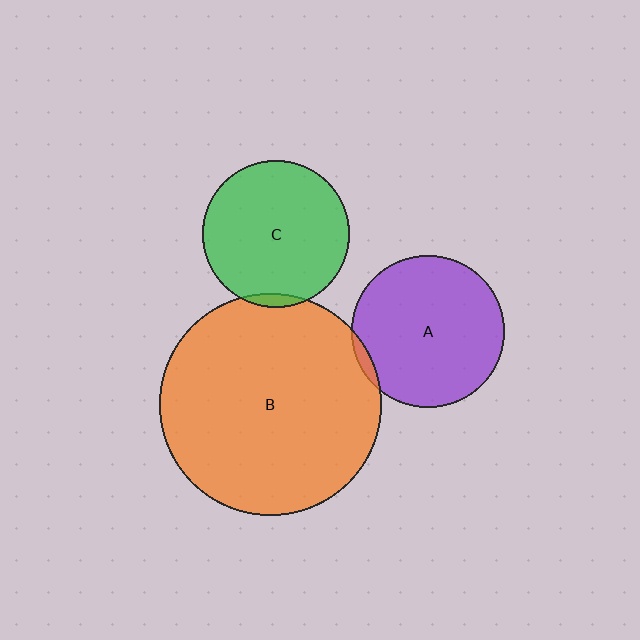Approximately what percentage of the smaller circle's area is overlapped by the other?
Approximately 5%.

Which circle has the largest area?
Circle B (orange).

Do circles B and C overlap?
Yes.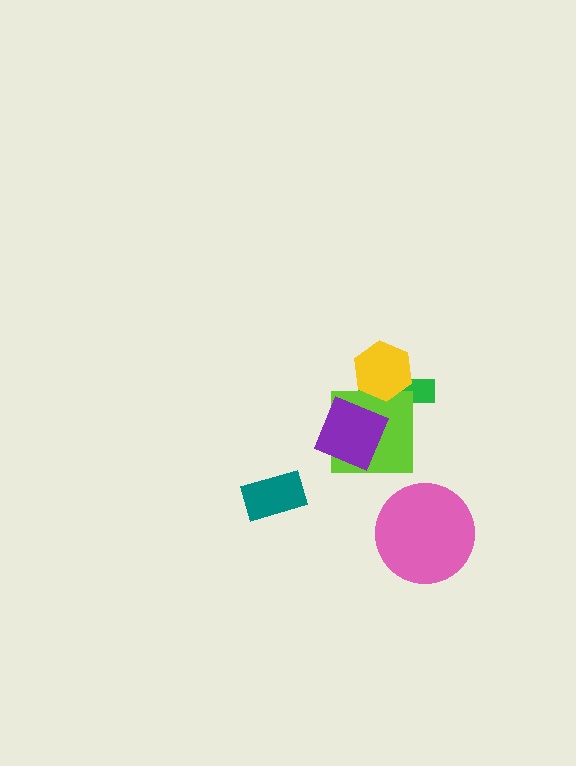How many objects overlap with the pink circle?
0 objects overlap with the pink circle.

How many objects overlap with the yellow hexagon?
2 objects overlap with the yellow hexagon.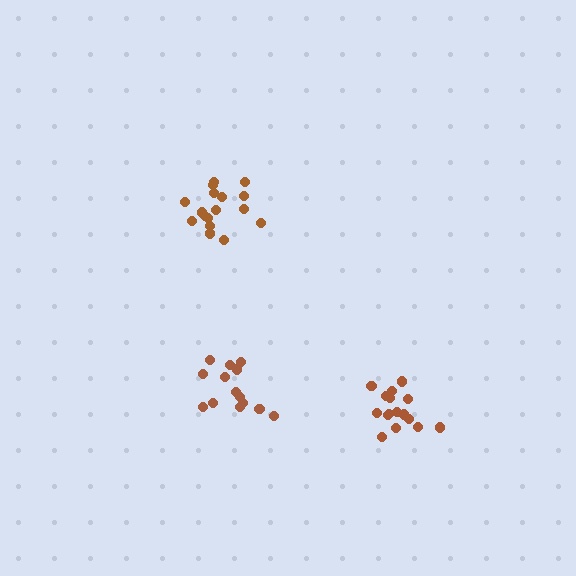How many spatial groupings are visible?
There are 3 spatial groupings.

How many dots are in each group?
Group 1: 17 dots, Group 2: 14 dots, Group 3: 16 dots (47 total).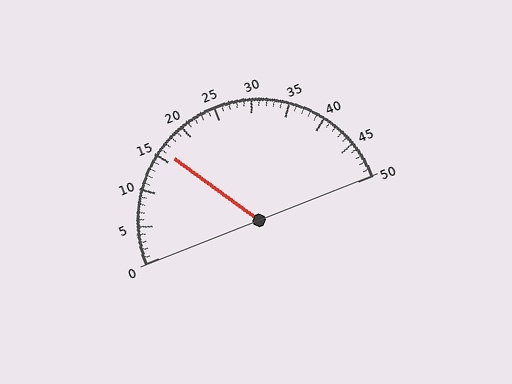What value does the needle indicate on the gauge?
The needle indicates approximately 16.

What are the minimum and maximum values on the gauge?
The gauge ranges from 0 to 50.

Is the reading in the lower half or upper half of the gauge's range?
The reading is in the lower half of the range (0 to 50).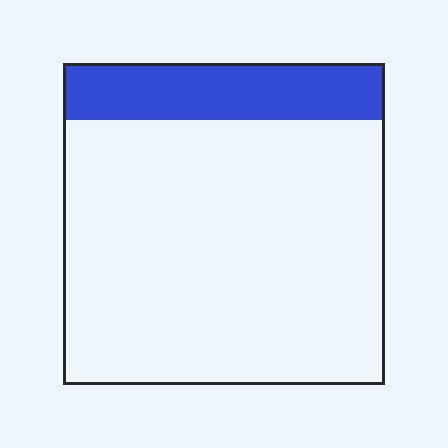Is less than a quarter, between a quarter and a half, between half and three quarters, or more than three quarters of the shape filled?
Less than a quarter.